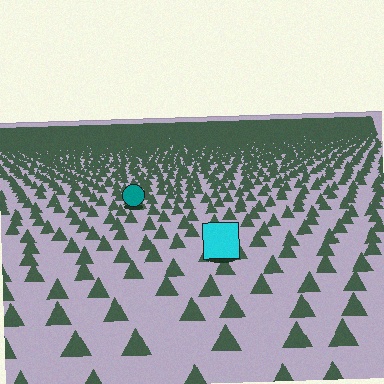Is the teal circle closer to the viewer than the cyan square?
No. The cyan square is closer — you can tell from the texture gradient: the ground texture is coarser near it.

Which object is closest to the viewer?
The cyan square is closest. The texture marks near it are larger and more spread out.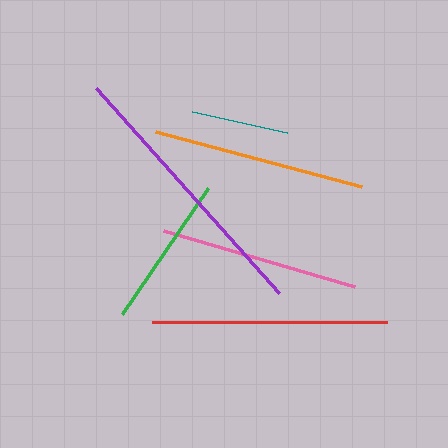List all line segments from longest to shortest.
From longest to shortest: purple, red, orange, pink, green, teal.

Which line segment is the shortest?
The teal line is the shortest at approximately 97 pixels.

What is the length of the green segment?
The green segment is approximately 152 pixels long.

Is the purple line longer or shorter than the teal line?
The purple line is longer than the teal line.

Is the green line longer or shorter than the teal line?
The green line is longer than the teal line.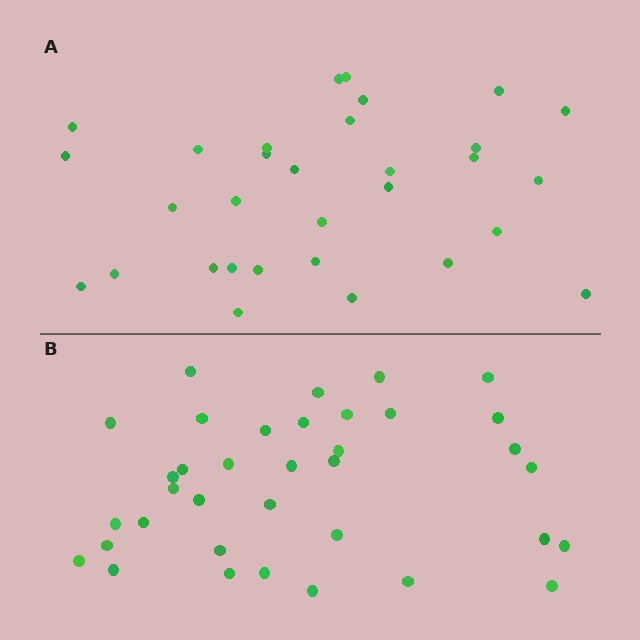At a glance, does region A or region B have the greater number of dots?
Region B (the bottom region) has more dots.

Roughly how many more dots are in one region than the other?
Region B has about 5 more dots than region A.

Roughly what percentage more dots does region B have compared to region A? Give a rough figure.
About 15% more.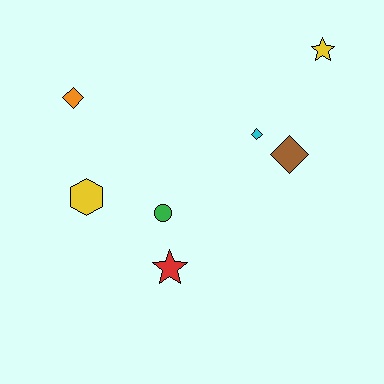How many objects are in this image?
There are 7 objects.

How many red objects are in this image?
There is 1 red object.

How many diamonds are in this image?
There are 3 diamonds.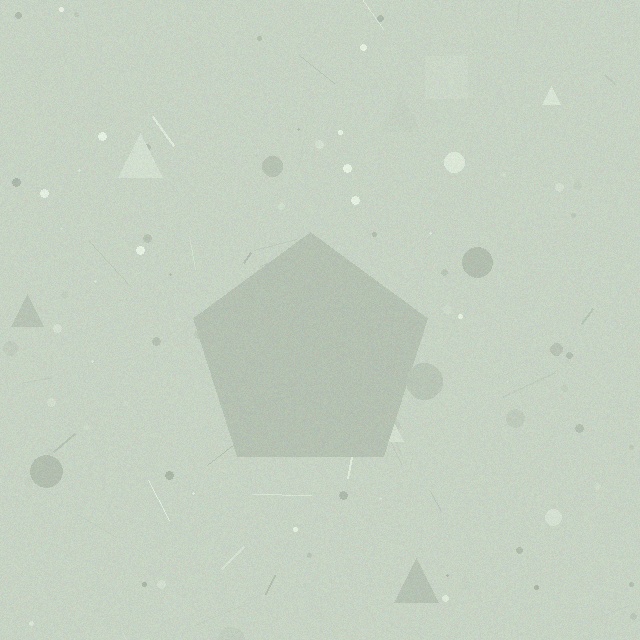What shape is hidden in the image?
A pentagon is hidden in the image.